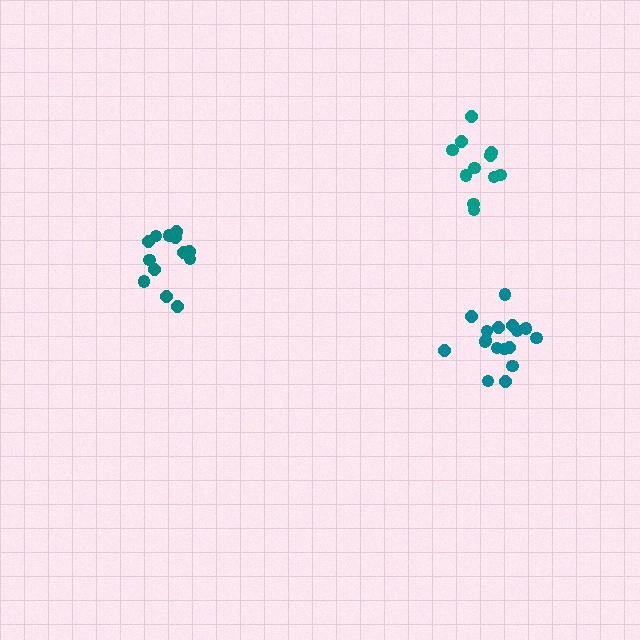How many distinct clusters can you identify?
There are 3 distinct clusters.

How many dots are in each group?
Group 1: 17 dots, Group 2: 11 dots, Group 3: 13 dots (41 total).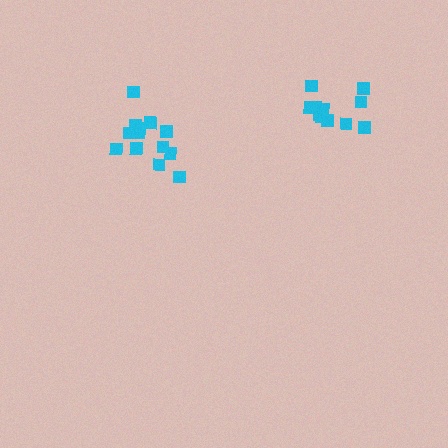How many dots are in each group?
Group 1: 13 dots, Group 2: 12 dots (25 total).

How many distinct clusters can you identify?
There are 2 distinct clusters.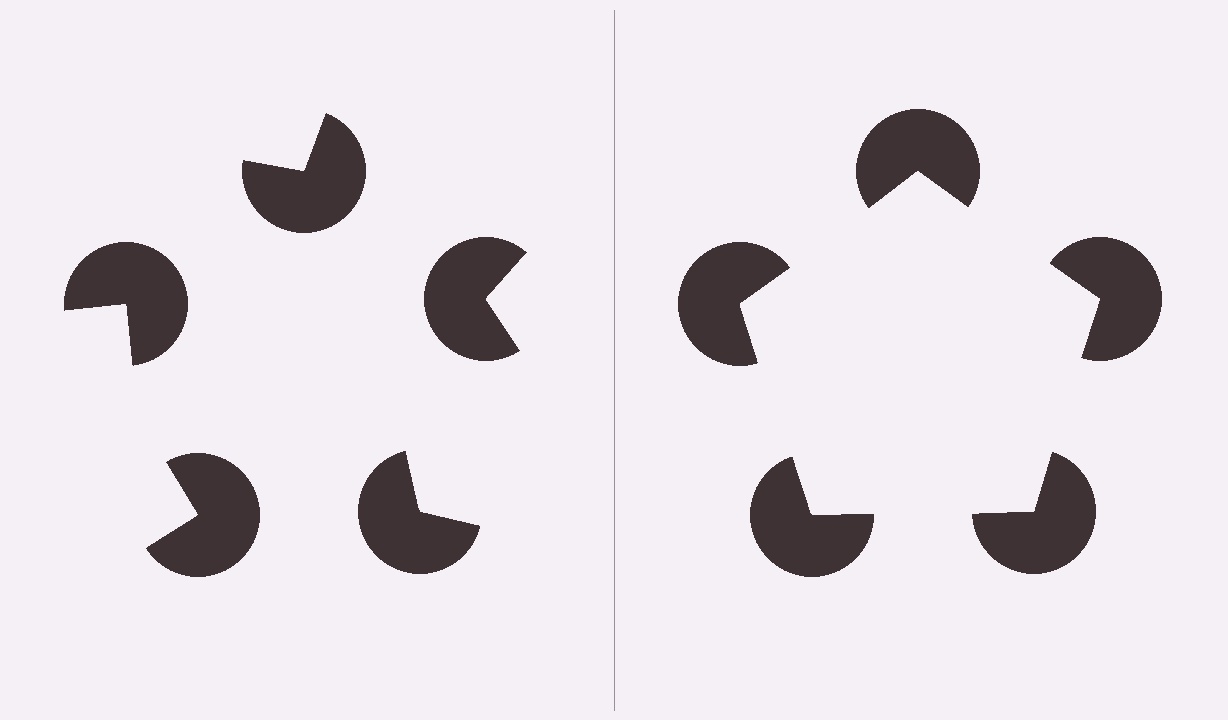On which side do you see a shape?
An illusory pentagon appears on the right side. On the left side the wedge cuts are rotated, so no coherent shape forms.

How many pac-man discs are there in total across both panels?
10 — 5 on each side.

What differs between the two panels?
The pac-man discs are positioned identically on both sides; only the wedge orientations differ. On the right they align to a pentagon; on the left they are misaligned.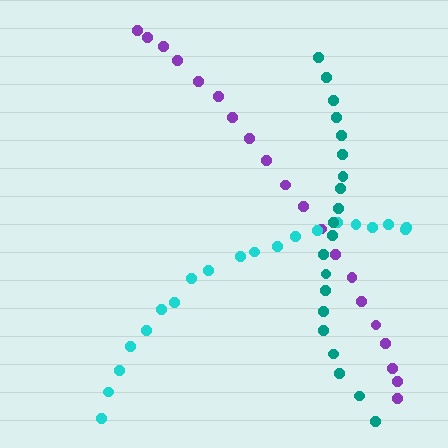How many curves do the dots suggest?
There are 3 distinct paths.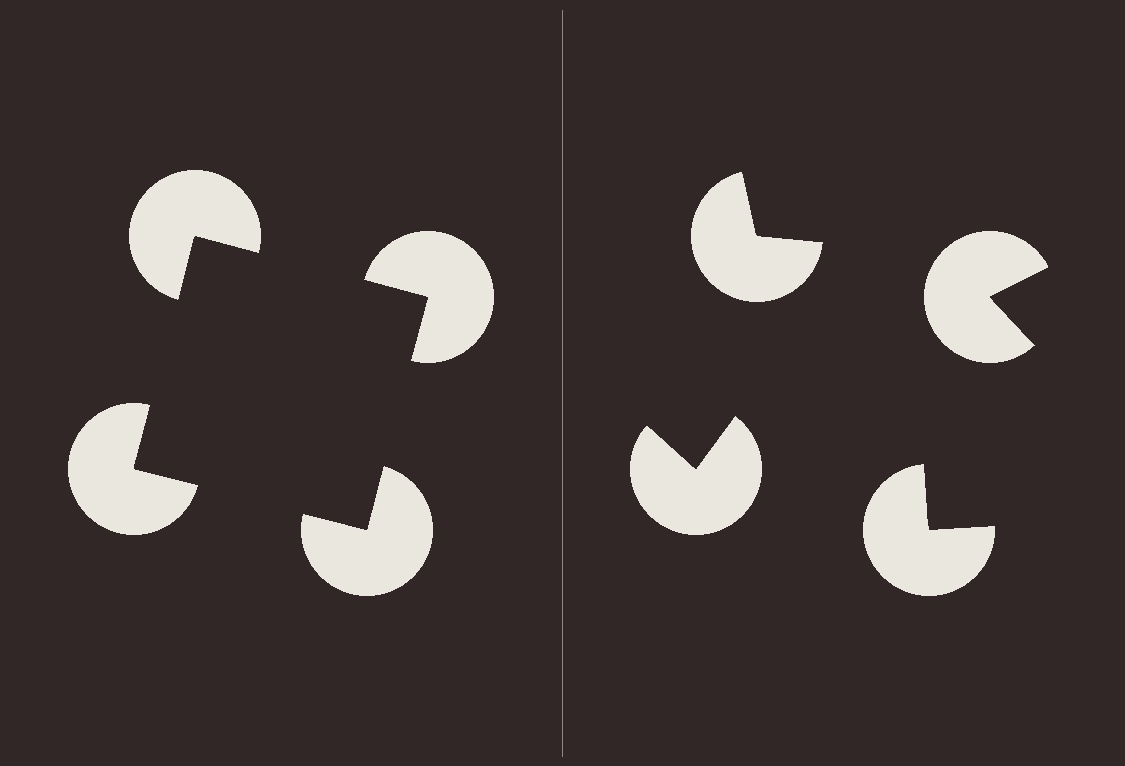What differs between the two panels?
The pac-man discs are positioned identically on both sides; only the wedge orientations differ. On the left they align to a square; on the right they are misaligned.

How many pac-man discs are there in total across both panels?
8 — 4 on each side.